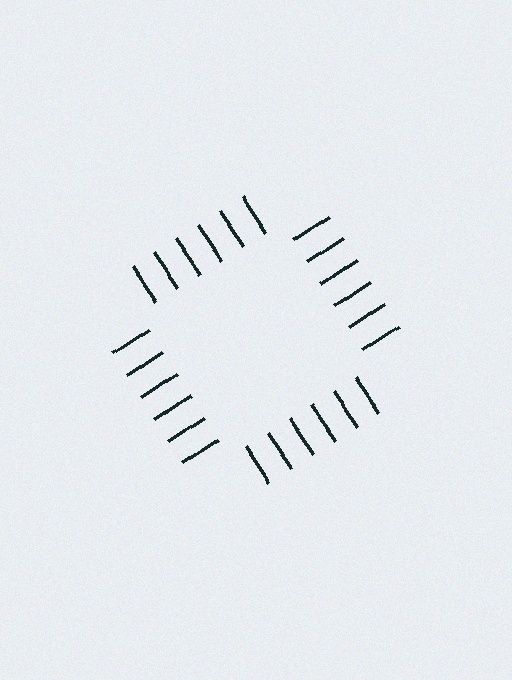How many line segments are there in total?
24 — 6 along each of the 4 edges.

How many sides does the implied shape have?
4 sides — the line-ends trace a square.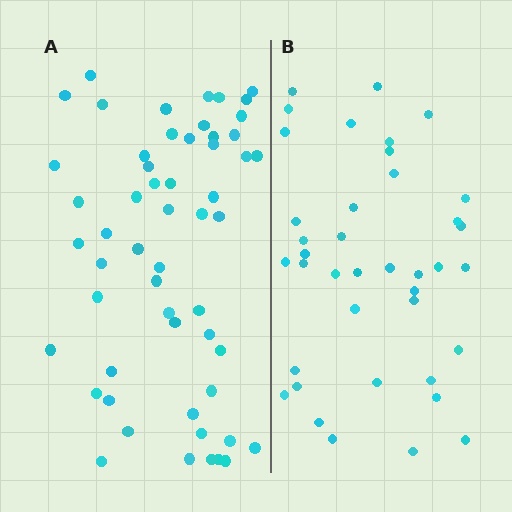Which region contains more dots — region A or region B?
Region A (the left region) has more dots.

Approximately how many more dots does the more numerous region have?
Region A has approximately 15 more dots than region B.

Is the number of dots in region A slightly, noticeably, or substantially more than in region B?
Region A has noticeably more, but not dramatically so. The ratio is roughly 1.4 to 1.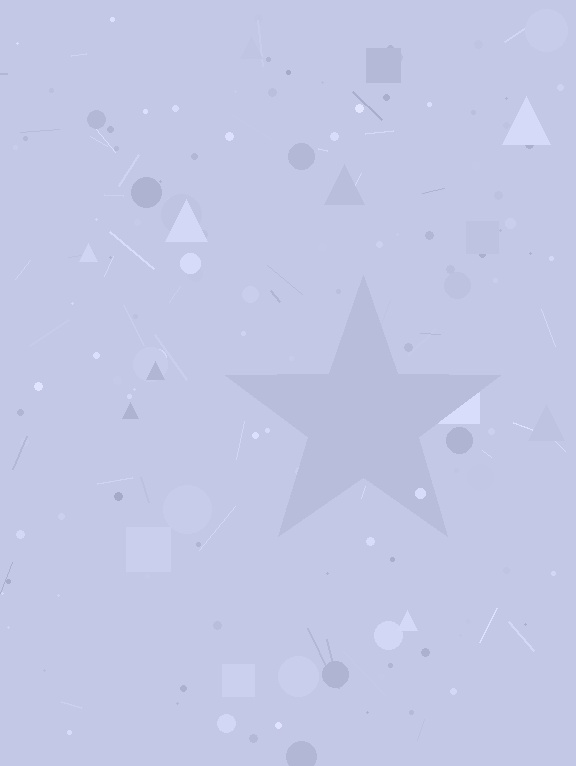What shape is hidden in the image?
A star is hidden in the image.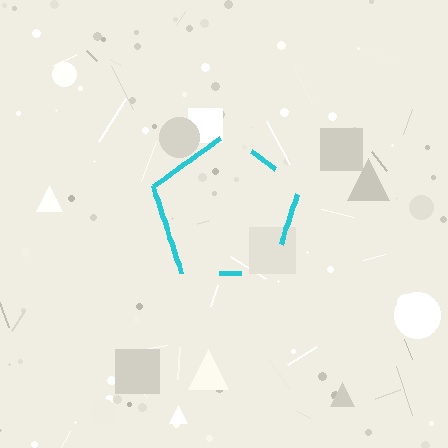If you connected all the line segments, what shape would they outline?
They would outline a pentagon.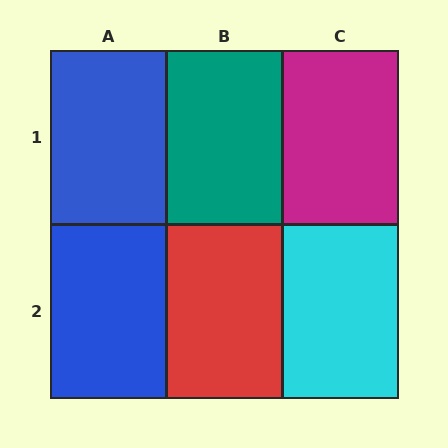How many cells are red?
1 cell is red.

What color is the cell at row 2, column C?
Cyan.